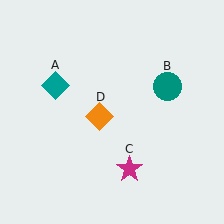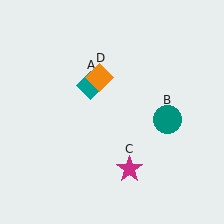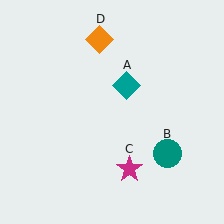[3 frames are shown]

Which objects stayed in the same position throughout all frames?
Magenta star (object C) remained stationary.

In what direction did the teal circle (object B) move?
The teal circle (object B) moved down.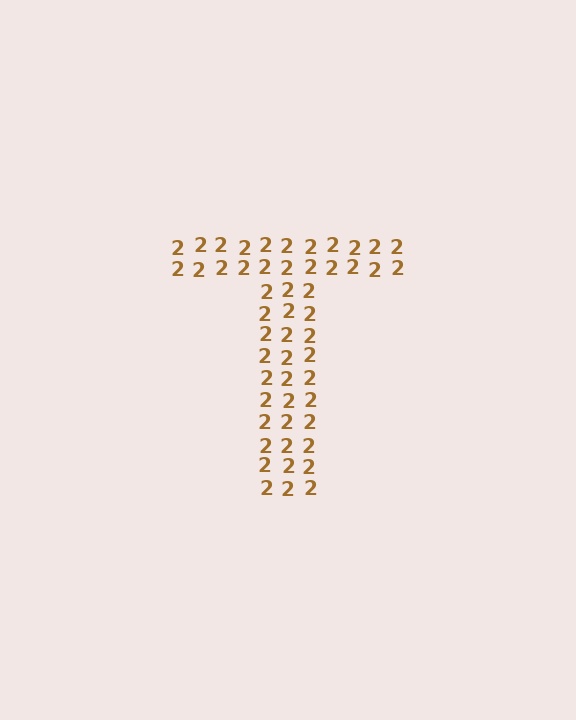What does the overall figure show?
The overall figure shows the letter T.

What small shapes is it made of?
It is made of small digit 2's.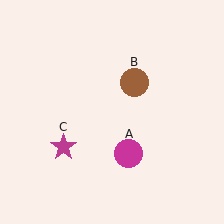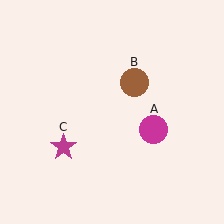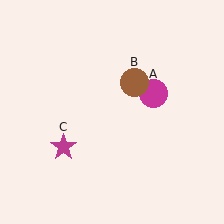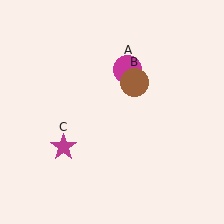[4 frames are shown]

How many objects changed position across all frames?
1 object changed position: magenta circle (object A).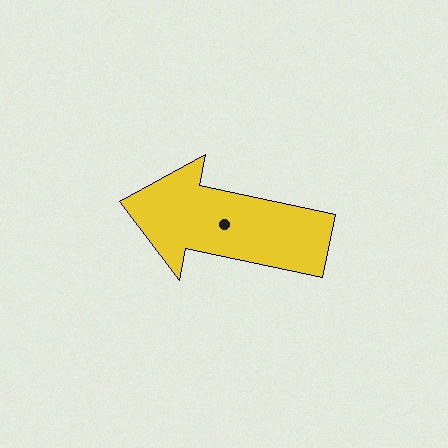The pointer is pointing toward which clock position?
Roughly 9 o'clock.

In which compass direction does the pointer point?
West.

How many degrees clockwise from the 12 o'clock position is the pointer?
Approximately 282 degrees.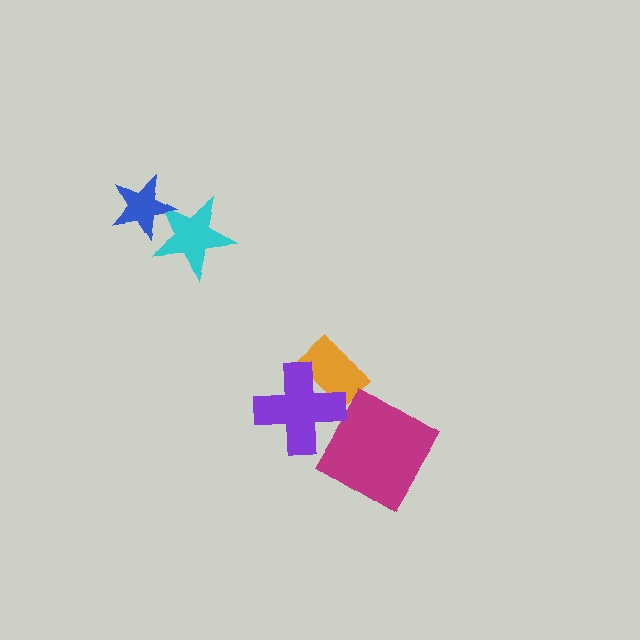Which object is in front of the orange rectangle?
The purple cross is in front of the orange rectangle.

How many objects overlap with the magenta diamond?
0 objects overlap with the magenta diamond.